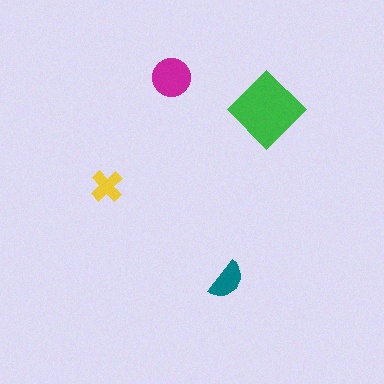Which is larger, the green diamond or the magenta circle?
The green diamond.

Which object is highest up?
The magenta circle is topmost.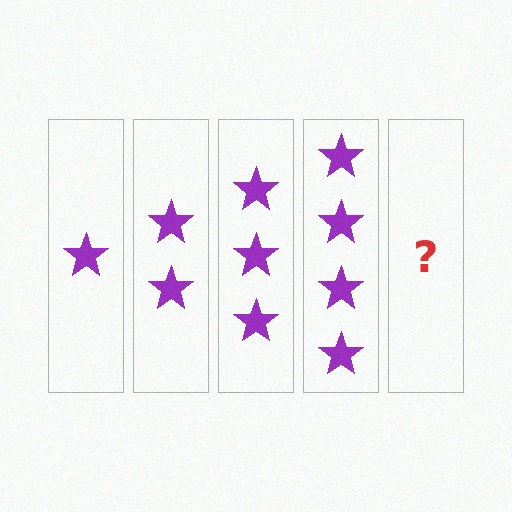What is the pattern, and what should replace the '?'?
The pattern is that each step adds one more star. The '?' should be 5 stars.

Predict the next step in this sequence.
The next step is 5 stars.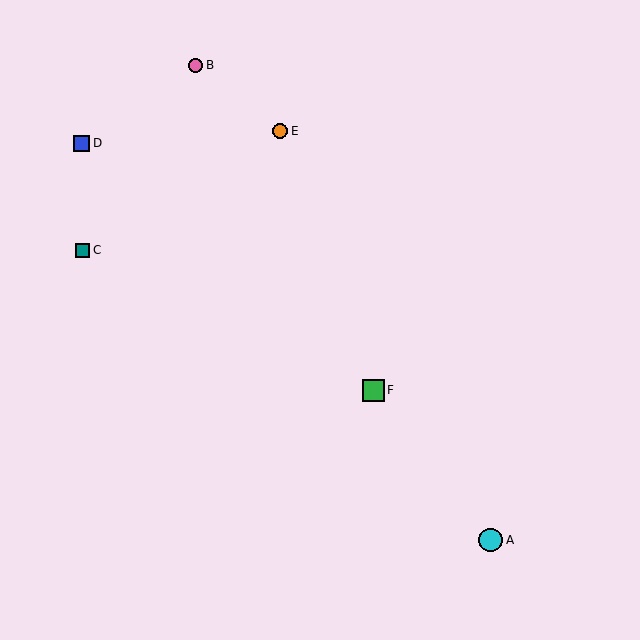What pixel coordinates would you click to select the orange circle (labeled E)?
Click at (280, 131) to select the orange circle E.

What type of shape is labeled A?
Shape A is a cyan circle.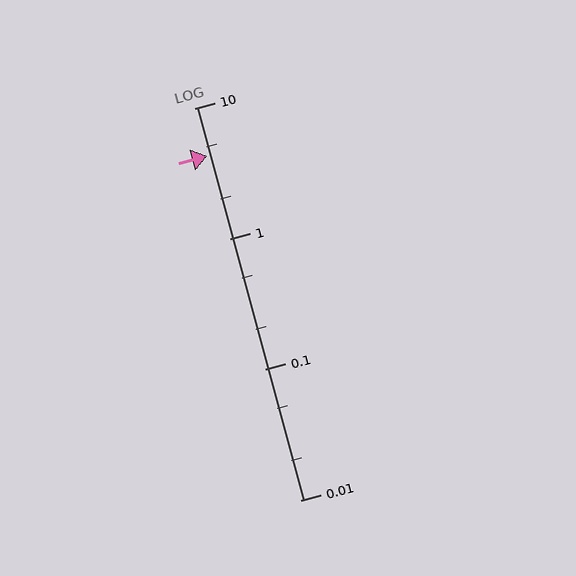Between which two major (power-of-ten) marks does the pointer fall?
The pointer is between 1 and 10.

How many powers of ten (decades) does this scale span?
The scale spans 3 decades, from 0.01 to 10.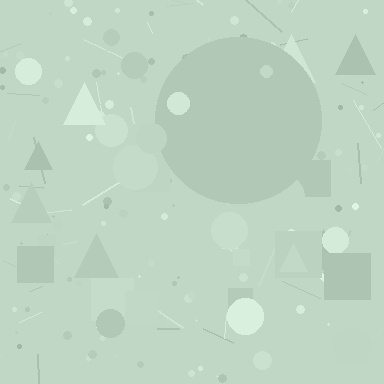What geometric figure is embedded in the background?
A circle is embedded in the background.